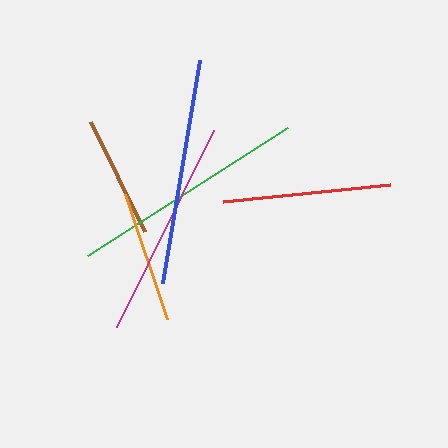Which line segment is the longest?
The green line is the longest at approximately 238 pixels.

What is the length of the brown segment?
The brown segment is approximately 123 pixels long.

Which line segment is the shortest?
The brown line is the shortest at approximately 123 pixels.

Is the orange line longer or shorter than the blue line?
The blue line is longer than the orange line.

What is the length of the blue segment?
The blue segment is approximately 227 pixels long.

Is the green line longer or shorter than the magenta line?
The green line is longer than the magenta line.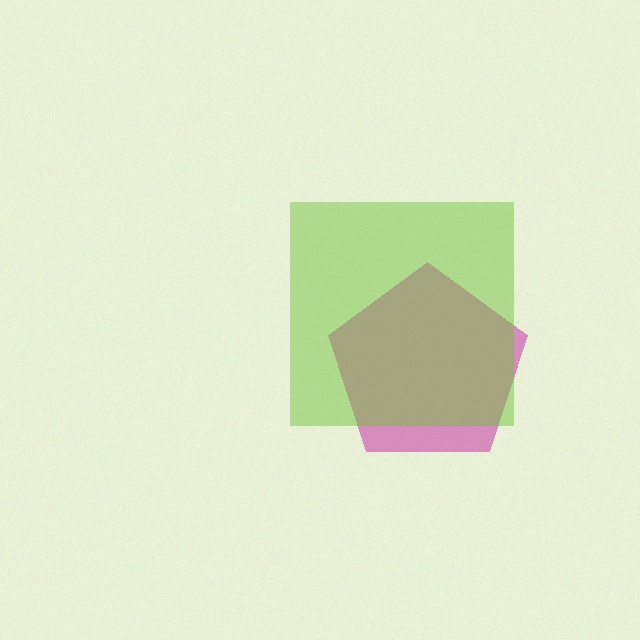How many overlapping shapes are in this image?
There are 2 overlapping shapes in the image.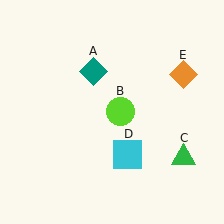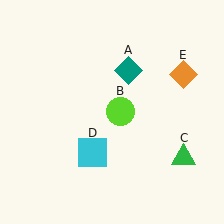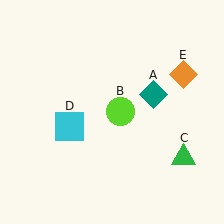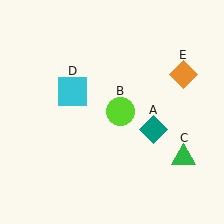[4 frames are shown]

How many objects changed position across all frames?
2 objects changed position: teal diamond (object A), cyan square (object D).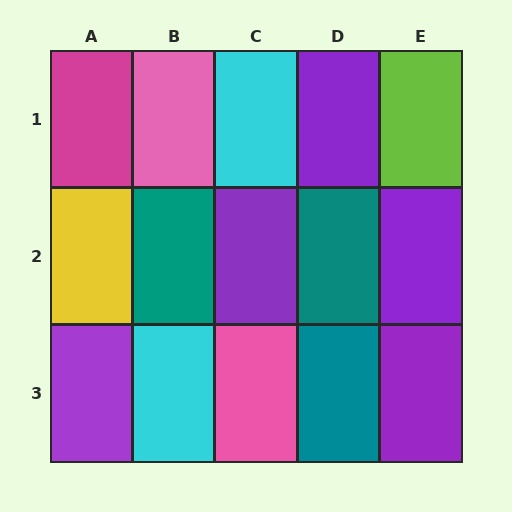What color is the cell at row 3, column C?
Pink.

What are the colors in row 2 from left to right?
Yellow, teal, purple, teal, purple.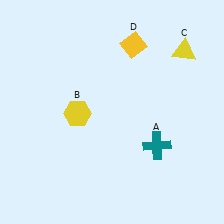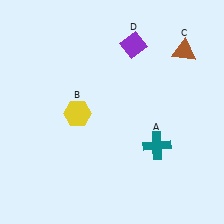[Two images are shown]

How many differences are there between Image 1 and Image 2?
There are 2 differences between the two images.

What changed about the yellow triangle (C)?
In Image 1, C is yellow. In Image 2, it changed to brown.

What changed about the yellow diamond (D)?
In Image 1, D is yellow. In Image 2, it changed to purple.